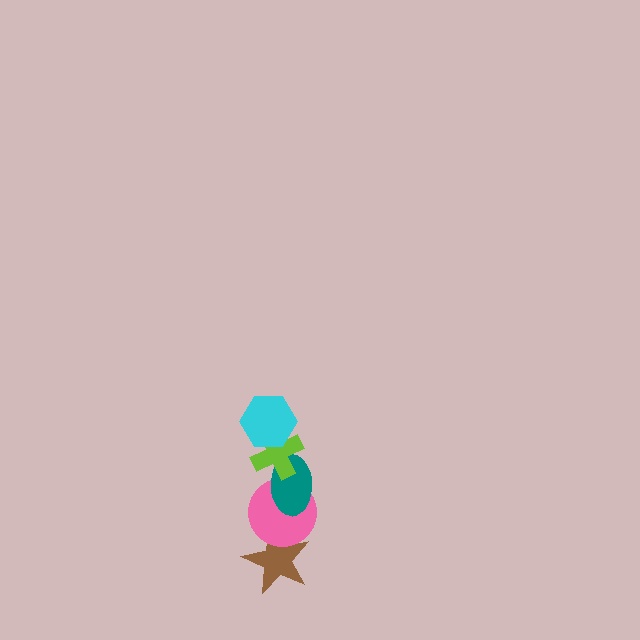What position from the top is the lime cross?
The lime cross is 2nd from the top.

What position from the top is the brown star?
The brown star is 5th from the top.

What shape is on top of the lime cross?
The cyan hexagon is on top of the lime cross.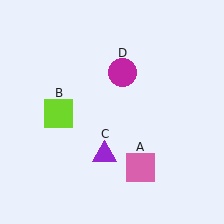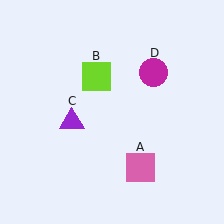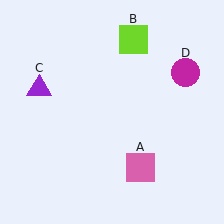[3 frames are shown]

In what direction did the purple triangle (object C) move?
The purple triangle (object C) moved up and to the left.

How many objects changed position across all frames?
3 objects changed position: lime square (object B), purple triangle (object C), magenta circle (object D).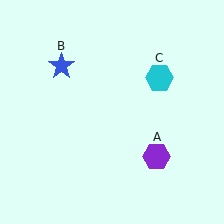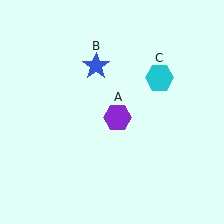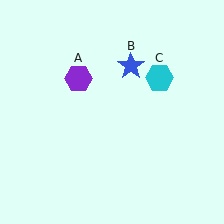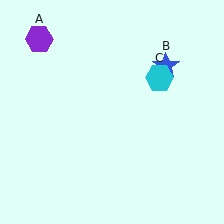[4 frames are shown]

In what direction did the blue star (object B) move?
The blue star (object B) moved right.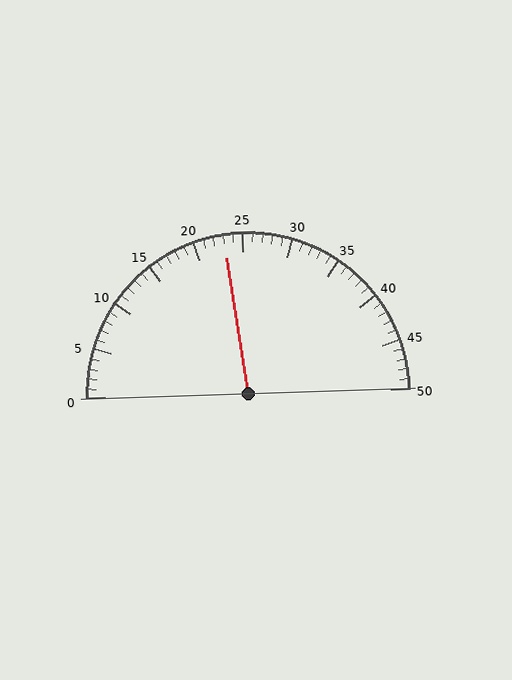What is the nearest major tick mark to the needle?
The nearest major tick mark is 25.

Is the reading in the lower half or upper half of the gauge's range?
The reading is in the lower half of the range (0 to 50).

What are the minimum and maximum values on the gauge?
The gauge ranges from 0 to 50.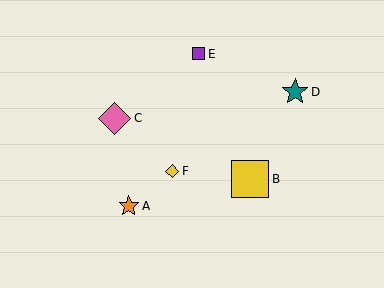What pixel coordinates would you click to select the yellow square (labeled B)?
Click at (250, 179) to select the yellow square B.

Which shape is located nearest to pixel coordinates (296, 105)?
The teal star (labeled D) at (295, 92) is nearest to that location.